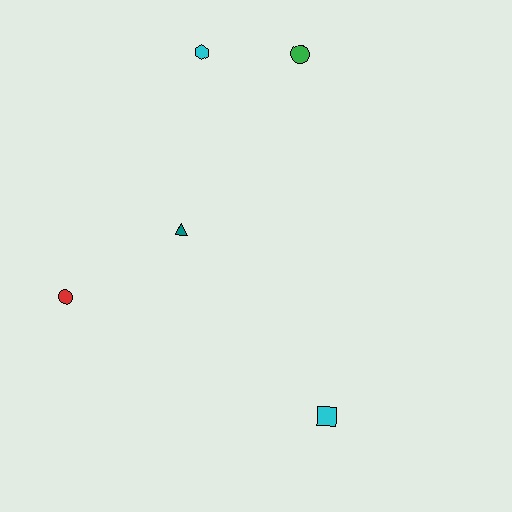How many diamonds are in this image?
There are no diamonds.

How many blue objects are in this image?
There are no blue objects.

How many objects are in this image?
There are 5 objects.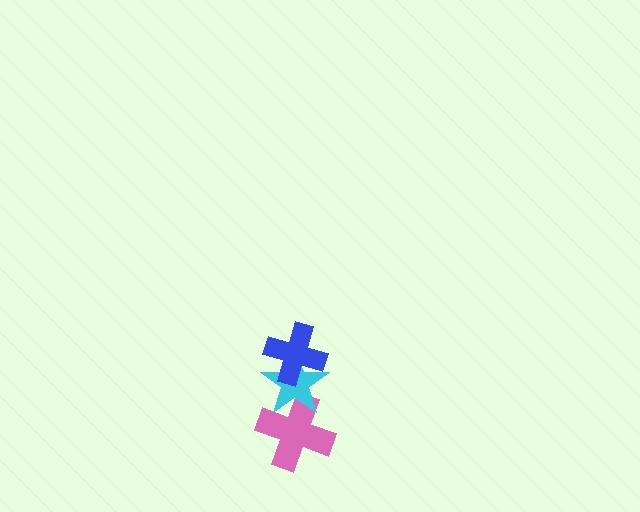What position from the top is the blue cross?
The blue cross is 1st from the top.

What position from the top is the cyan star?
The cyan star is 2nd from the top.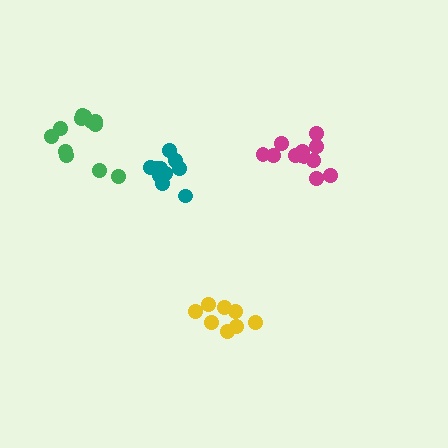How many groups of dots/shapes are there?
There are 4 groups.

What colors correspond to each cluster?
The clusters are colored: teal, magenta, green, yellow.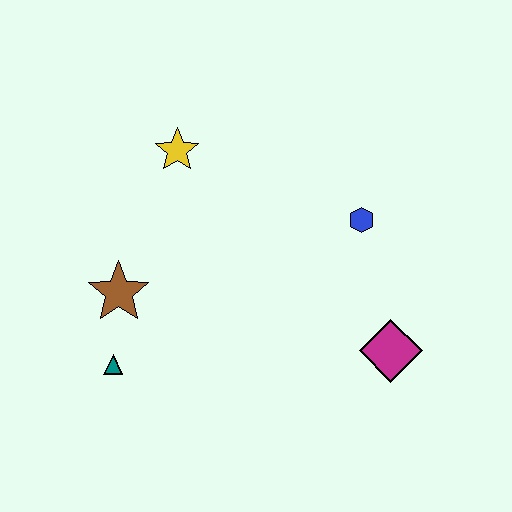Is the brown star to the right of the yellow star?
No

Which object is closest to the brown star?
The teal triangle is closest to the brown star.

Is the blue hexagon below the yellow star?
Yes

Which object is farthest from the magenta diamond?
The yellow star is farthest from the magenta diamond.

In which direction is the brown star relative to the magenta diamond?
The brown star is to the left of the magenta diamond.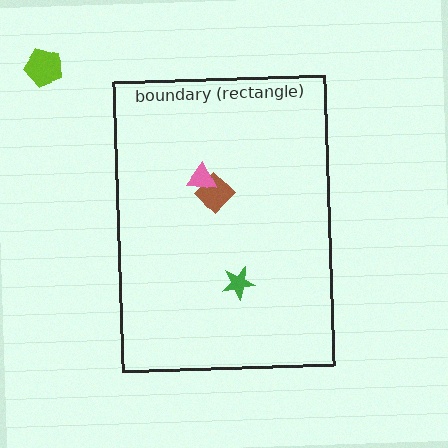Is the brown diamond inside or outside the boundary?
Inside.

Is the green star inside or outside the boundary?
Inside.